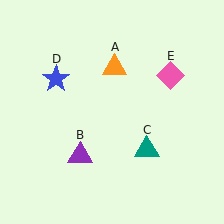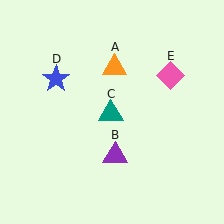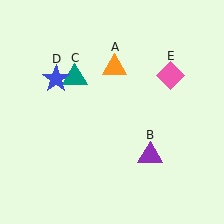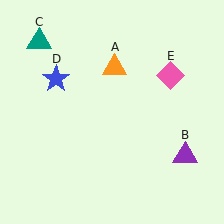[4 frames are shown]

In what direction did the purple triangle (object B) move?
The purple triangle (object B) moved right.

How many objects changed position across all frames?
2 objects changed position: purple triangle (object B), teal triangle (object C).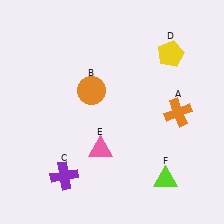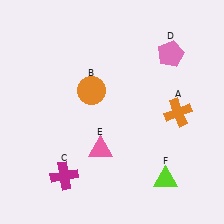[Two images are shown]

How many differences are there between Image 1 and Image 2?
There are 2 differences between the two images.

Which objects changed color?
C changed from purple to magenta. D changed from yellow to pink.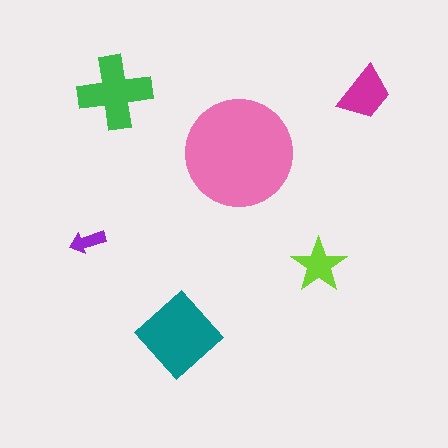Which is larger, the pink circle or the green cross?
The pink circle.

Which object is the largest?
The pink circle.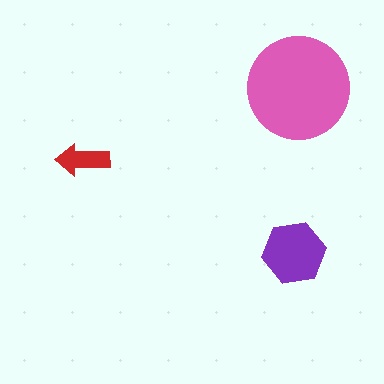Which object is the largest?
The pink circle.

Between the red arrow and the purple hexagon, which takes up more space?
The purple hexagon.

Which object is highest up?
The pink circle is topmost.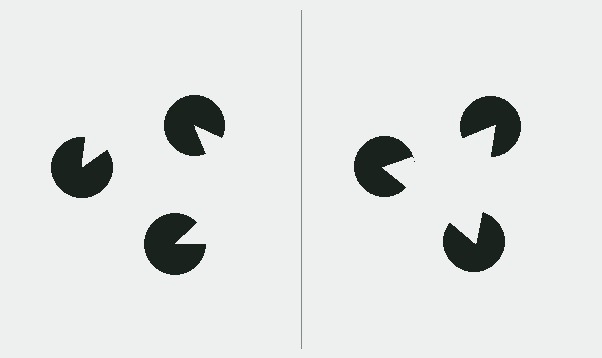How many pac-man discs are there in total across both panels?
6 — 3 on each side.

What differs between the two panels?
The pac-man discs are positioned identically on both sides; only the wedge orientations differ. On the right they align to a triangle; on the left they are misaligned.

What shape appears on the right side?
An illusory triangle.